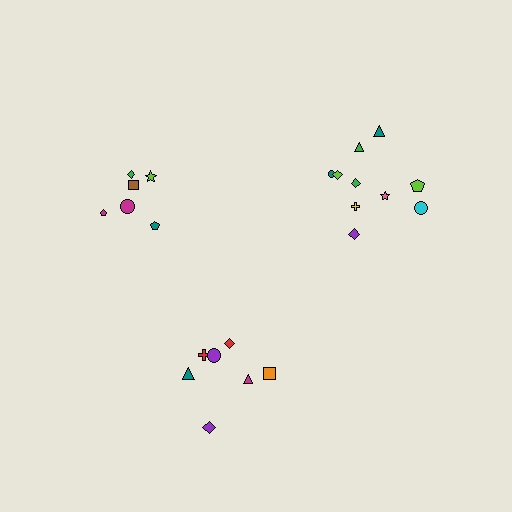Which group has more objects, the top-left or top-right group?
The top-right group.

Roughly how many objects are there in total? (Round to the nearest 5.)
Roughly 25 objects in total.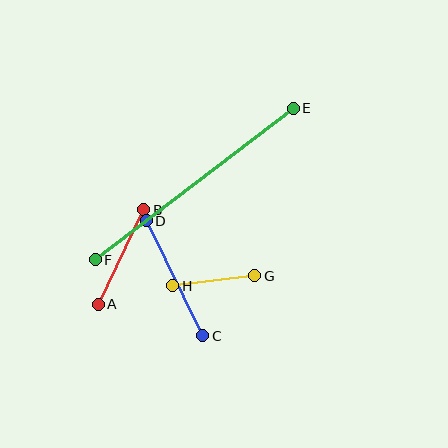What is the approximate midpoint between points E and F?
The midpoint is at approximately (194, 184) pixels.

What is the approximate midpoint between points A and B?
The midpoint is at approximately (121, 257) pixels.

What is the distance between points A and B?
The distance is approximately 105 pixels.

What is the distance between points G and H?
The distance is approximately 83 pixels.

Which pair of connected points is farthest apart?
Points E and F are farthest apart.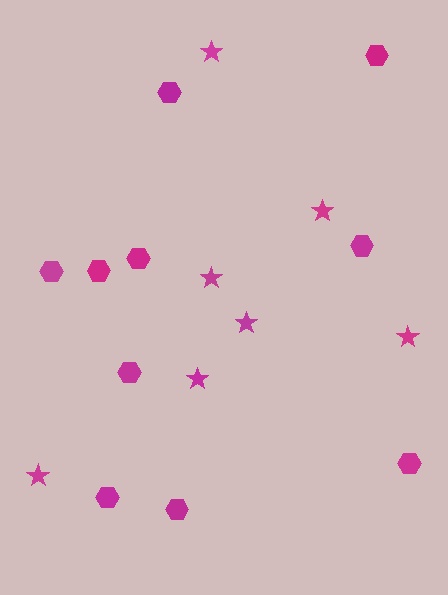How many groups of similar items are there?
There are 2 groups: one group of stars (7) and one group of hexagons (10).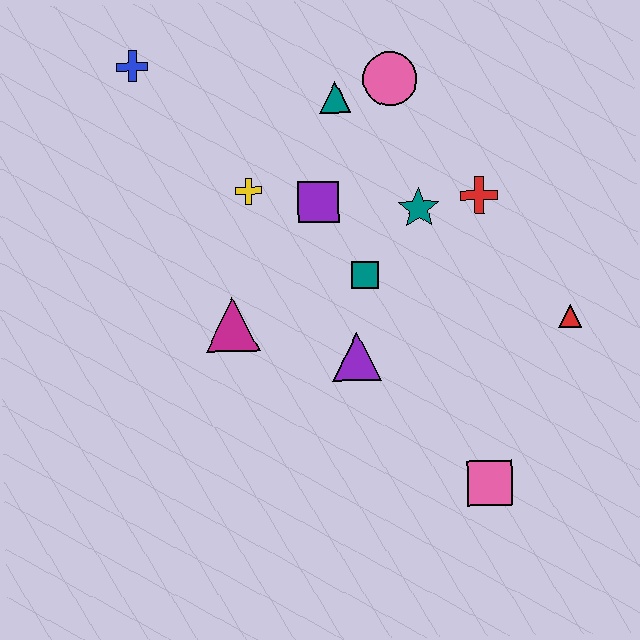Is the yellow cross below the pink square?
No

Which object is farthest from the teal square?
The blue cross is farthest from the teal square.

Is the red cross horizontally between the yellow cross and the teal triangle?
No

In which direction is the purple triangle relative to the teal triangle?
The purple triangle is below the teal triangle.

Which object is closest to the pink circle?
The teal triangle is closest to the pink circle.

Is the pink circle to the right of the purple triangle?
Yes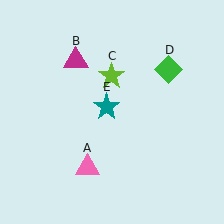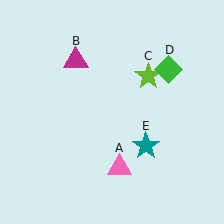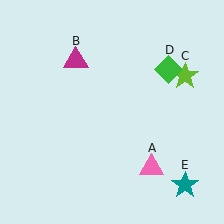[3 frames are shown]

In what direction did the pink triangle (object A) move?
The pink triangle (object A) moved right.